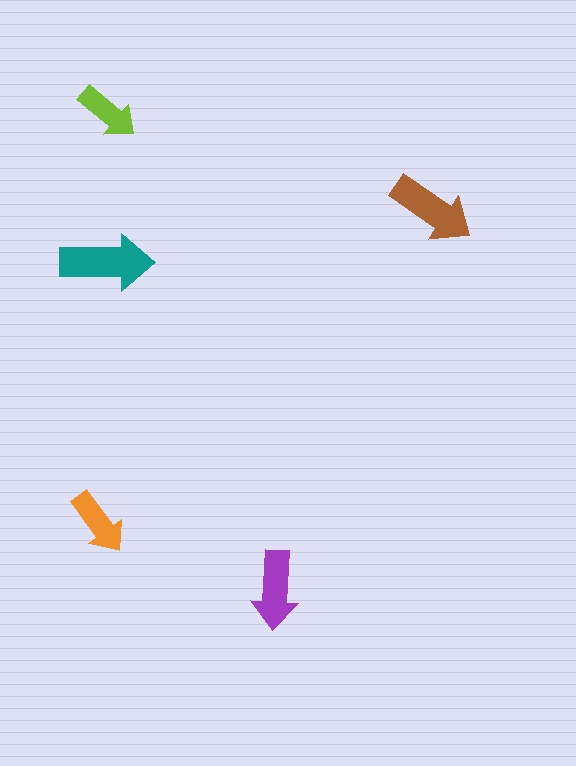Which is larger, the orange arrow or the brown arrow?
The brown one.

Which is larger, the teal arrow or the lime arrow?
The teal one.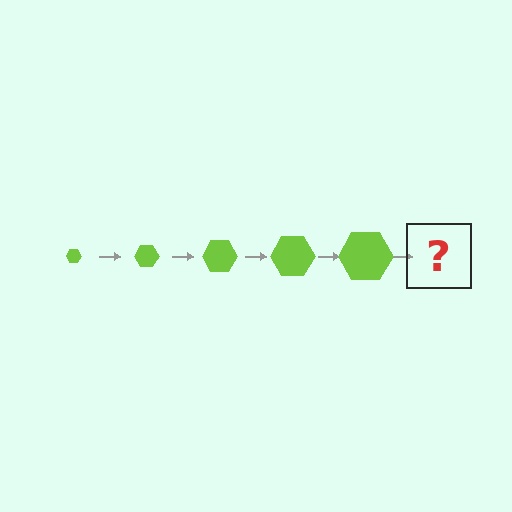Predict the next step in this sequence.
The next step is a lime hexagon, larger than the previous one.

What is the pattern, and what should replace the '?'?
The pattern is that the hexagon gets progressively larger each step. The '?' should be a lime hexagon, larger than the previous one.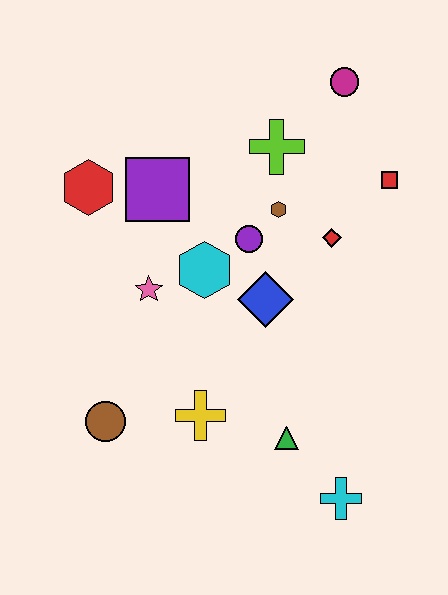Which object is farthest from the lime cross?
The cyan cross is farthest from the lime cross.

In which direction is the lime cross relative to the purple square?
The lime cross is to the right of the purple square.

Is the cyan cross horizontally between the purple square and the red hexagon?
No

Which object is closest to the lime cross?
The brown hexagon is closest to the lime cross.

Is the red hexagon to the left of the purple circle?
Yes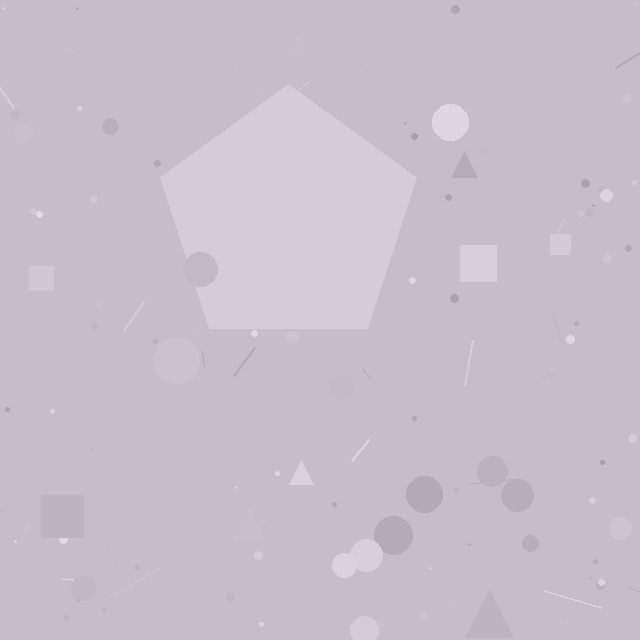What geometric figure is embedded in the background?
A pentagon is embedded in the background.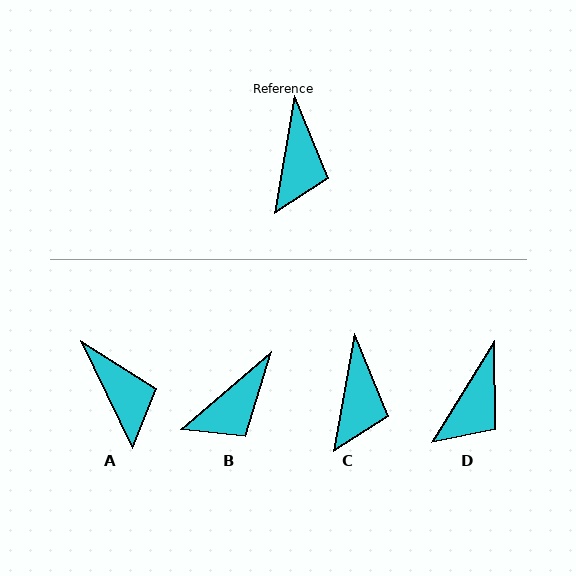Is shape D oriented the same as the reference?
No, it is off by about 22 degrees.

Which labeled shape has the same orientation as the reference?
C.